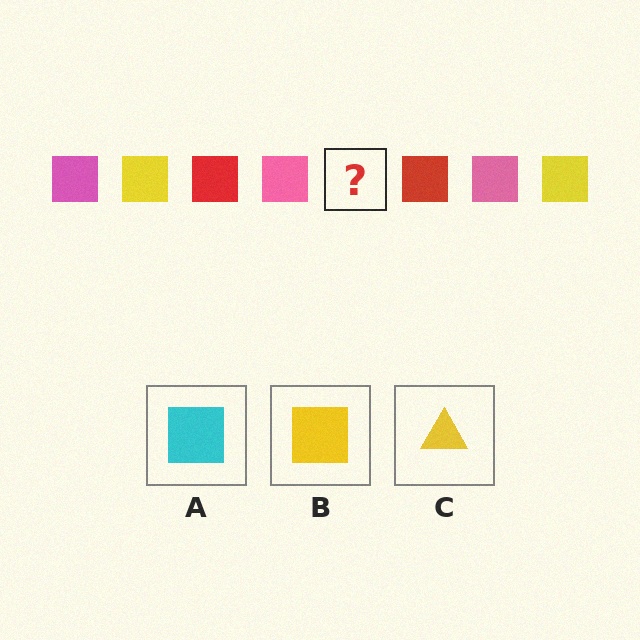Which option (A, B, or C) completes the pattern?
B.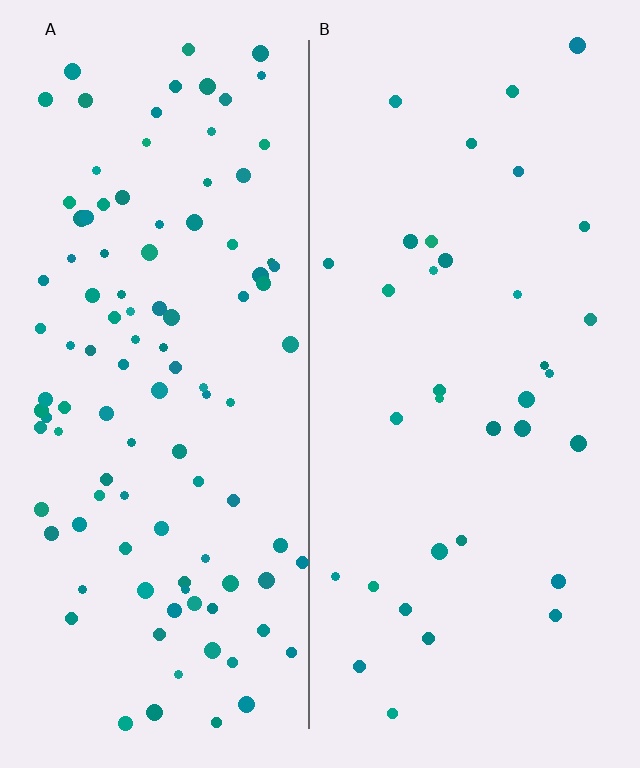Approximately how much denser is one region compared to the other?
Approximately 3.1× — region A over region B.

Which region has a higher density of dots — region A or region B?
A (the left).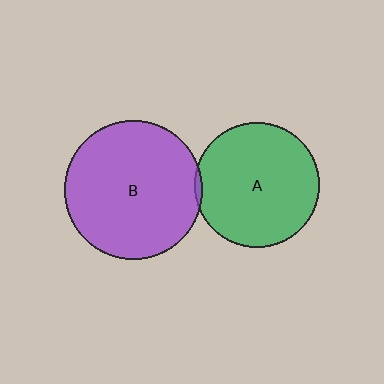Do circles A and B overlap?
Yes.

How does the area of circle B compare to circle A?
Approximately 1.2 times.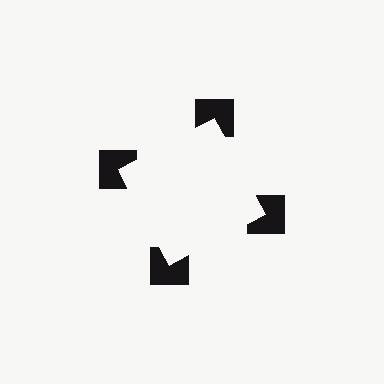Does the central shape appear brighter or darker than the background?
It typically appears slightly brighter than the background, even though no actual brightness change is drawn.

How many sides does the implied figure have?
4 sides.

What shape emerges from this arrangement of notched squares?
An illusory square — its edges are inferred from the aligned wedge cuts in the notched squares, not physically drawn.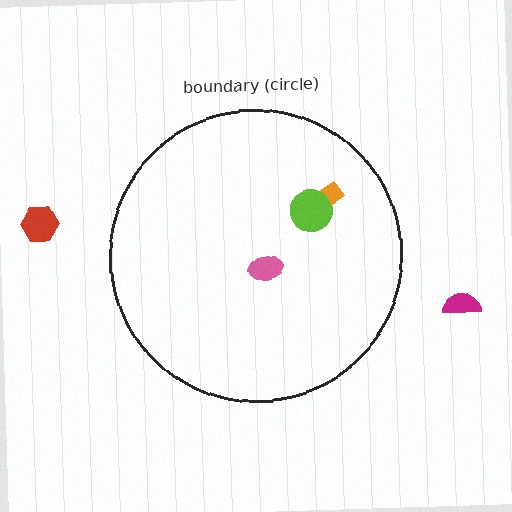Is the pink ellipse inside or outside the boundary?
Inside.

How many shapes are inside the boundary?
3 inside, 2 outside.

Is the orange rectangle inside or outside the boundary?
Inside.